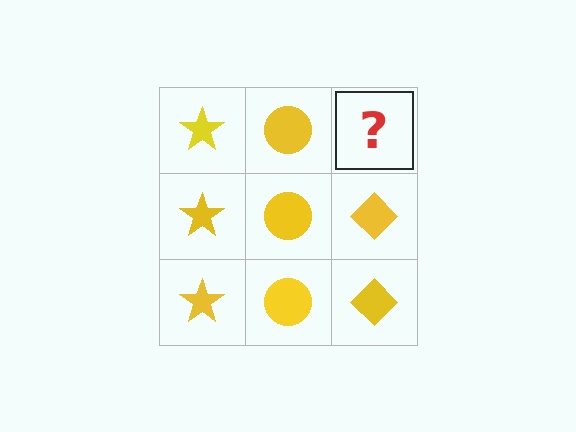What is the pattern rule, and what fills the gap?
The rule is that each column has a consistent shape. The gap should be filled with a yellow diamond.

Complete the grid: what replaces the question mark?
The question mark should be replaced with a yellow diamond.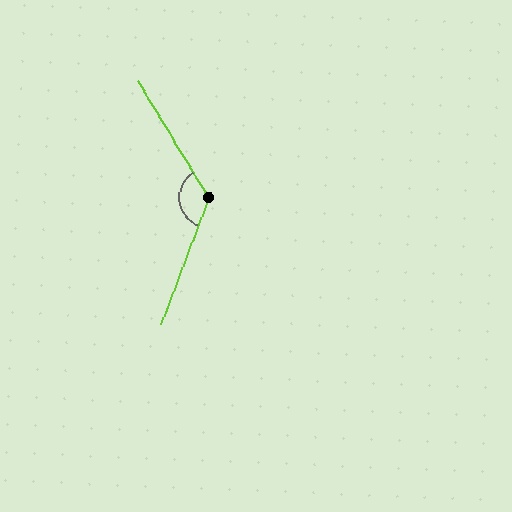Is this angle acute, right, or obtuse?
It is obtuse.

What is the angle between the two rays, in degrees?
Approximately 128 degrees.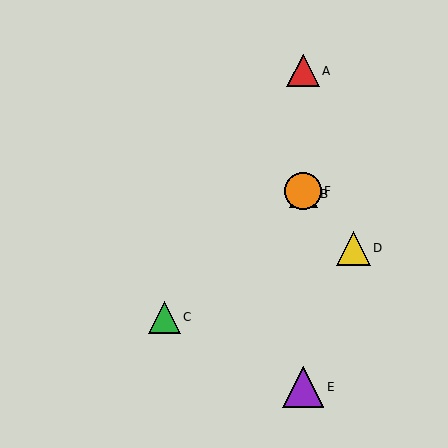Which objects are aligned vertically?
Objects A, B, E, F are aligned vertically.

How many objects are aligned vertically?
4 objects (A, B, E, F) are aligned vertically.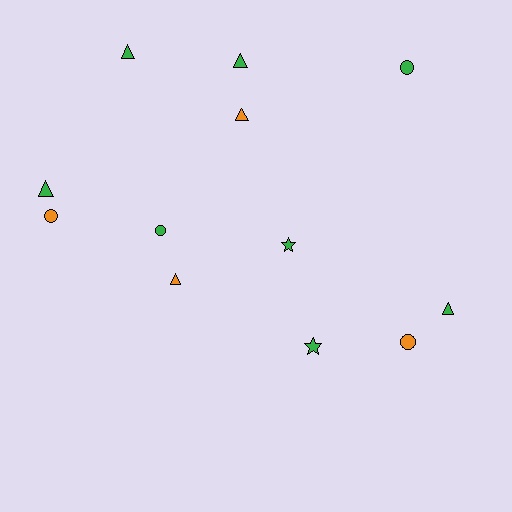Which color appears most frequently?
Green, with 8 objects.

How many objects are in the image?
There are 12 objects.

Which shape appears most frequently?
Triangle, with 6 objects.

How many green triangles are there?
There are 4 green triangles.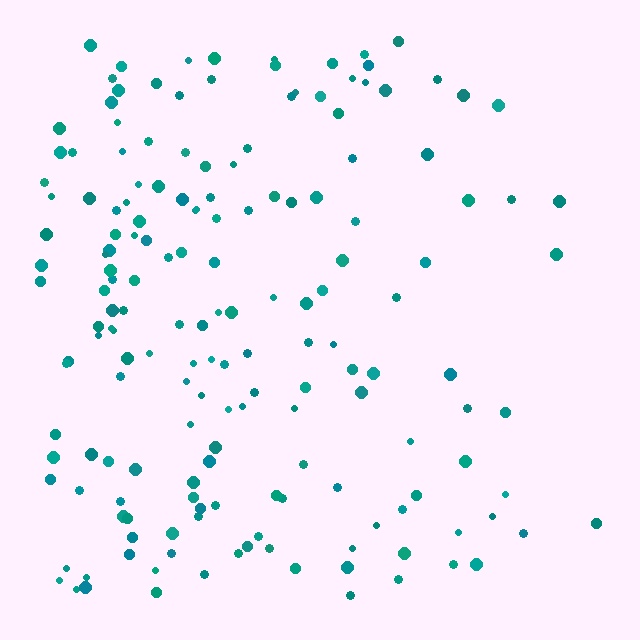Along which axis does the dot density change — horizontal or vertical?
Horizontal.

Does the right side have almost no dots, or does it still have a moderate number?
Still a moderate number, just noticeably fewer than the left.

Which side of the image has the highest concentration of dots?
The left.